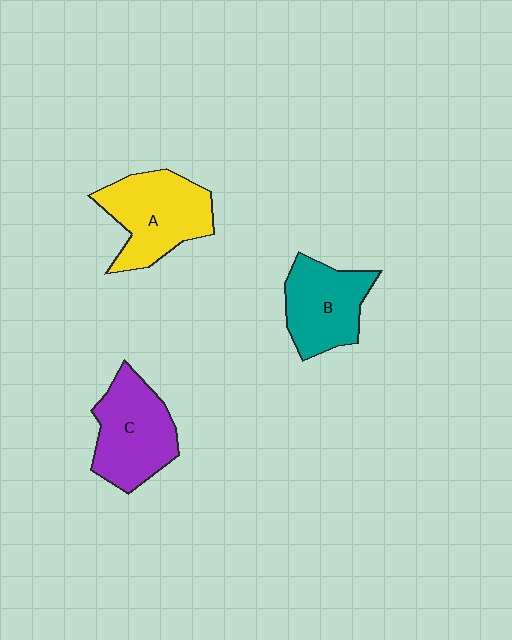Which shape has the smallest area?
Shape B (teal).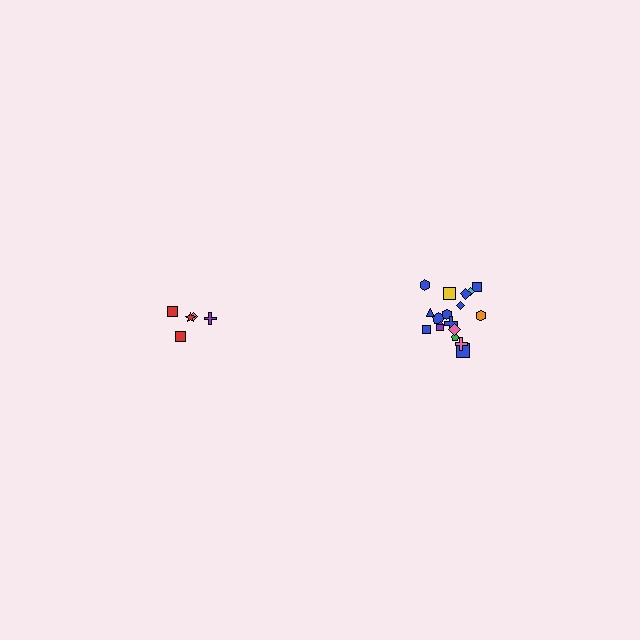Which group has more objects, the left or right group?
The right group.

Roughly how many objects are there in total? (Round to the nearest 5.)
Roughly 25 objects in total.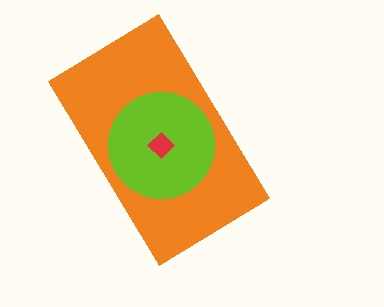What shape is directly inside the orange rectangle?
The lime circle.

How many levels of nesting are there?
3.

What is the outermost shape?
The orange rectangle.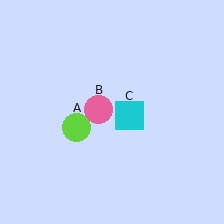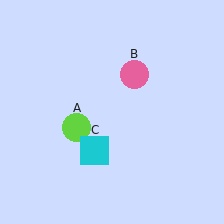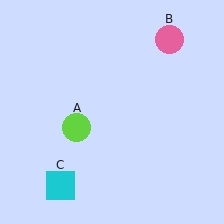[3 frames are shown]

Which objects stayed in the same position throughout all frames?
Lime circle (object A) remained stationary.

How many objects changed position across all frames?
2 objects changed position: pink circle (object B), cyan square (object C).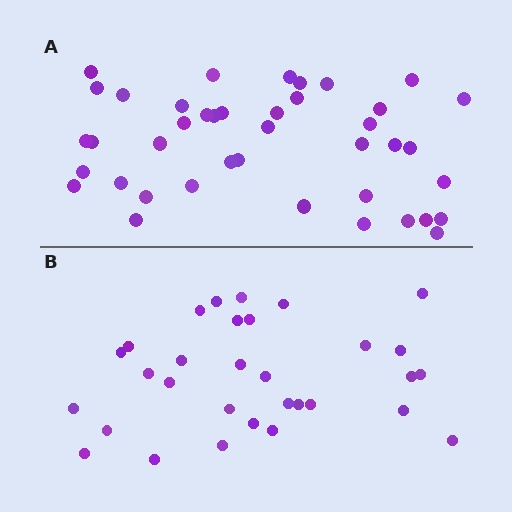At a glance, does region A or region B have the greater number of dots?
Region A (the top region) has more dots.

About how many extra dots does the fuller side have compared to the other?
Region A has roughly 10 or so more dots than region B.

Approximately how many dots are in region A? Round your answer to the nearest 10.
About 40 dots. (The exact count is 41, which rounds to 40.)